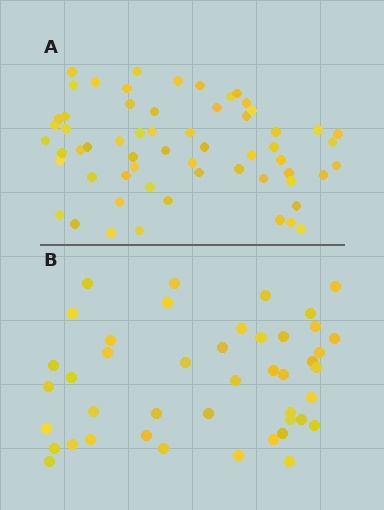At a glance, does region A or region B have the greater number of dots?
Region A (the top region) has more dots.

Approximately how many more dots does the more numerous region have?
Region A has approximately 15 more dots than region B.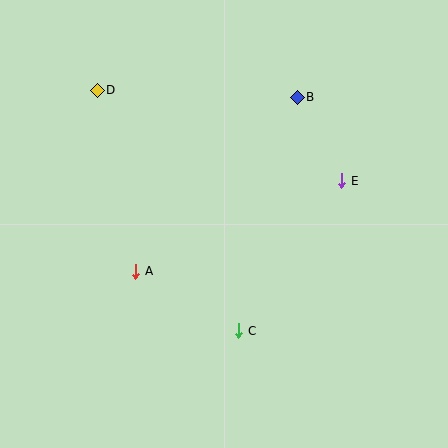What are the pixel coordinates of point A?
Point A is at (136, 271).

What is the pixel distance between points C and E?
The distance between C and E is 182 pixels.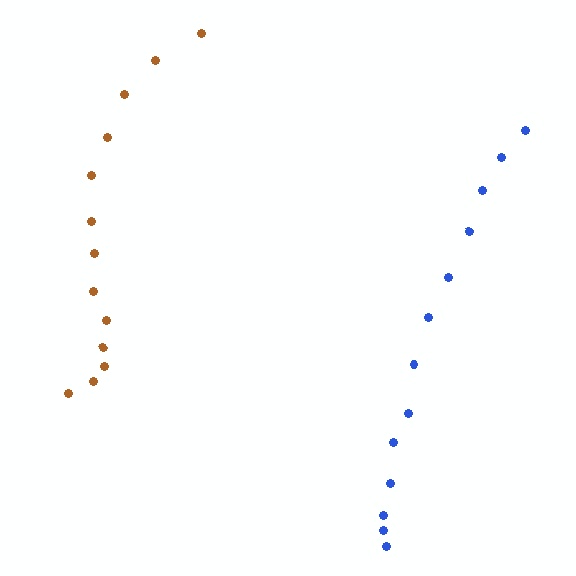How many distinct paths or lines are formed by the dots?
There are 2 distinct paths.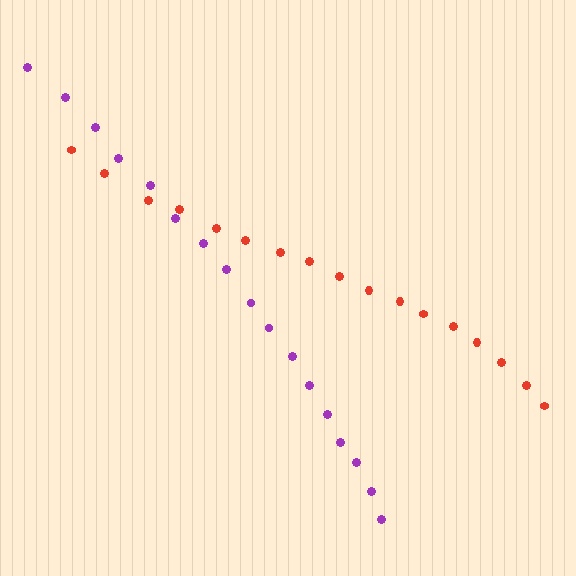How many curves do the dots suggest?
There are 2 distinct paths.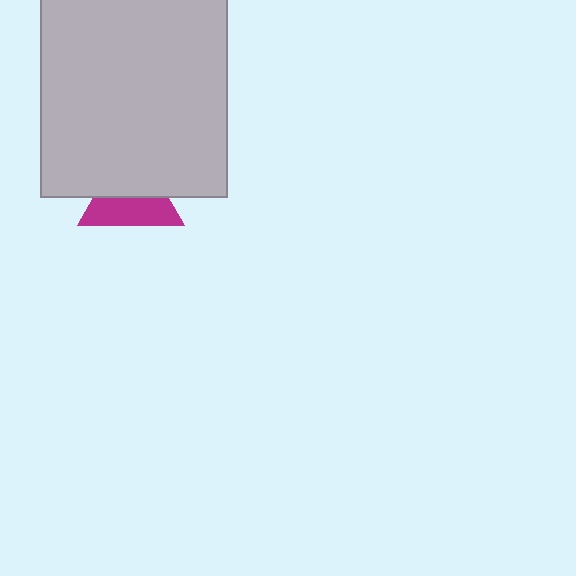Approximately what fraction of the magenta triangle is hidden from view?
Roughly 49% of the magenta triangle is hidden behind the light gray rectangle.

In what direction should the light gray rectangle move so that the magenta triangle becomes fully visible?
The light gray rectangle should move up. That is the shortest direction to clear the overlap and leave the magenta triangle fully visible.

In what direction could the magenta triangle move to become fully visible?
The magenta triangle could move down. That would shift it out from behind the light gray rectangle entirely.